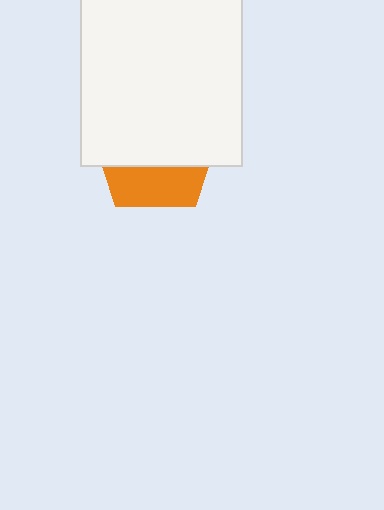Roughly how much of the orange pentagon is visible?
A small part of it is visible (roughly 33%).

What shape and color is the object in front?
The object in front is a white rectangle.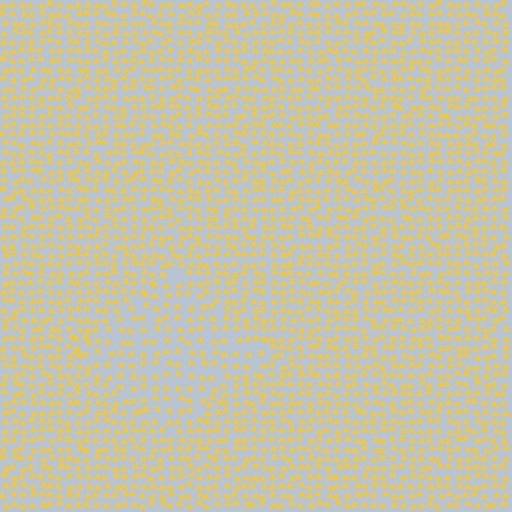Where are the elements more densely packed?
The elements are more densely packed outside the diamond boundary.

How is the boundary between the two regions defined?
The boundary is defined by a change in element density (approximately 1.6x ratio). All elements are the same color, size, and shape.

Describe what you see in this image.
The image contains small yellow elements arranged at two different densities. A diamond-shaped region is visible where the elements are less densely packed than the surrounding area.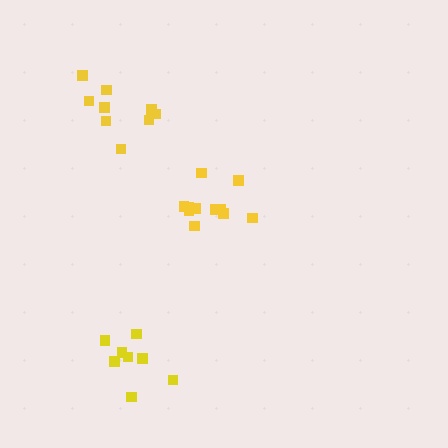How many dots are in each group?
Group 1: 11 dots, Group 2: 8 dots, Group 3: 9 dots (28 total).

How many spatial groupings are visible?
There are 3 spatial groupings.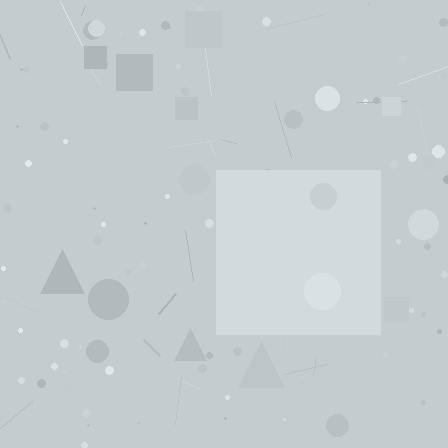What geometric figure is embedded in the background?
A square is embedded in the background.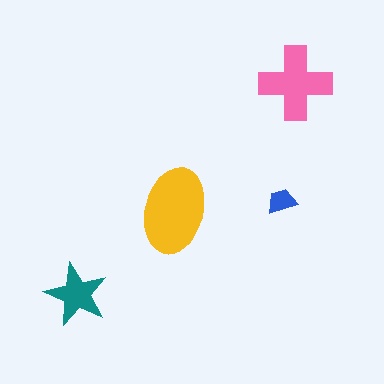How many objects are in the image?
There are 4 objects in the image.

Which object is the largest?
The yellow ellipse.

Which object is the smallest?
The blue trapezoid.